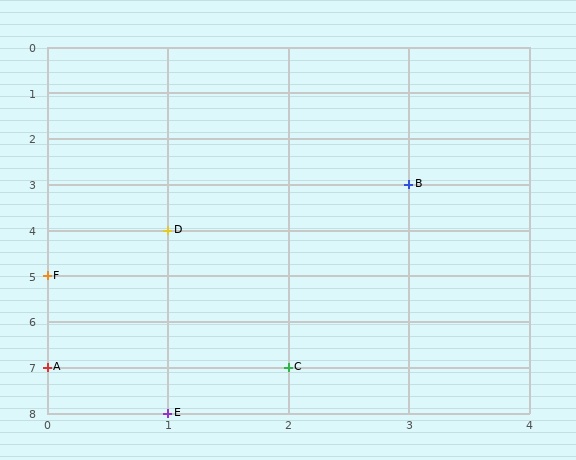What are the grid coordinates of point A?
Point A is at grid coordinates (0, 7).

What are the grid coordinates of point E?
Point E is at grid coordinates (1, 8).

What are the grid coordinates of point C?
Point C is at grid coordinates (2, 7).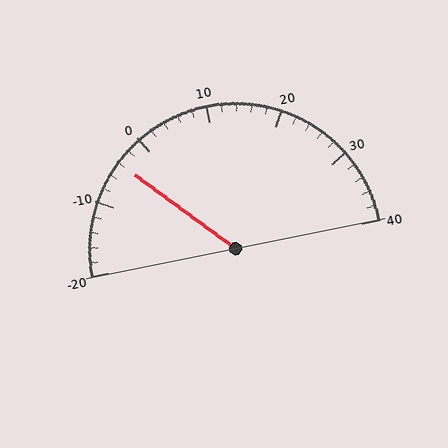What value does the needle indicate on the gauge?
The needle indicates approximately -4.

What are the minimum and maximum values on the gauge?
The gauge ranges from -20 to 40.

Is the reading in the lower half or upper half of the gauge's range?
The reading is in the lower half of the range (-20 to 40).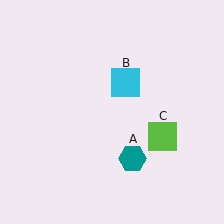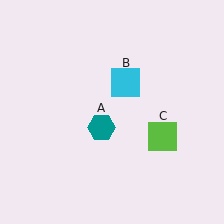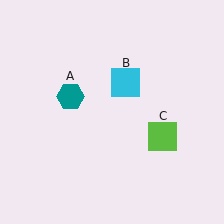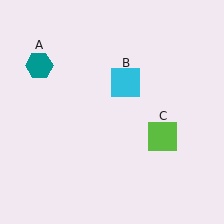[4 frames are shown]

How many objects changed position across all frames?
1 object changed position: teal hexagon (object A).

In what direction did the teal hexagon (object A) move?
The teal hexagon (object A) moved up and to the left.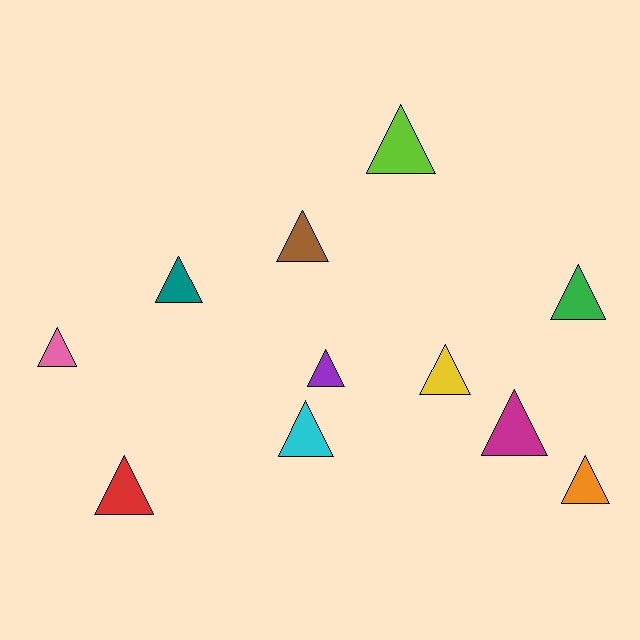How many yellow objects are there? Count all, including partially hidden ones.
There is 1 yellow object.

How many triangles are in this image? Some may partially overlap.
There are 11 triangles.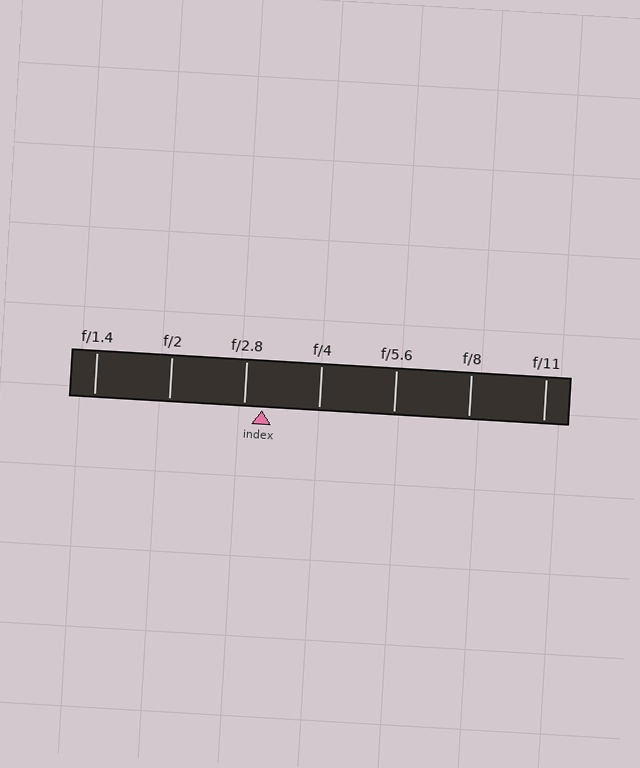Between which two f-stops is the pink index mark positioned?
The index mark is between f/2.8 and f/4.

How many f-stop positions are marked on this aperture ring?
There are 7 f-stop positions marked.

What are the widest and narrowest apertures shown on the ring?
The widest aperture shown is f/1.4 and the narrowest is f/11.